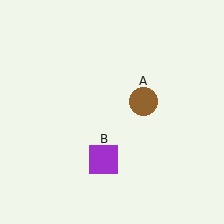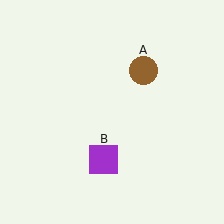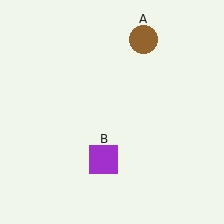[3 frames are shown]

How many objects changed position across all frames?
1 object changed position: brown circle (object A).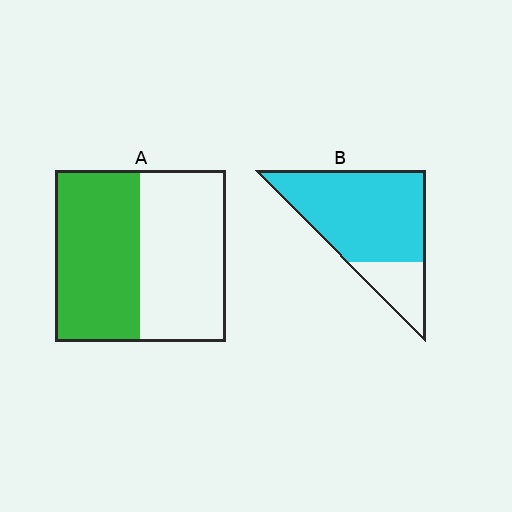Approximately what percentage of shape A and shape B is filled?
A is approximately 50% and B is approximately 80%.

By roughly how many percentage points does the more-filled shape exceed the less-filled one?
By roughly 30 percentage points (B over A).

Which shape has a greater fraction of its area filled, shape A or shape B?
Shape B.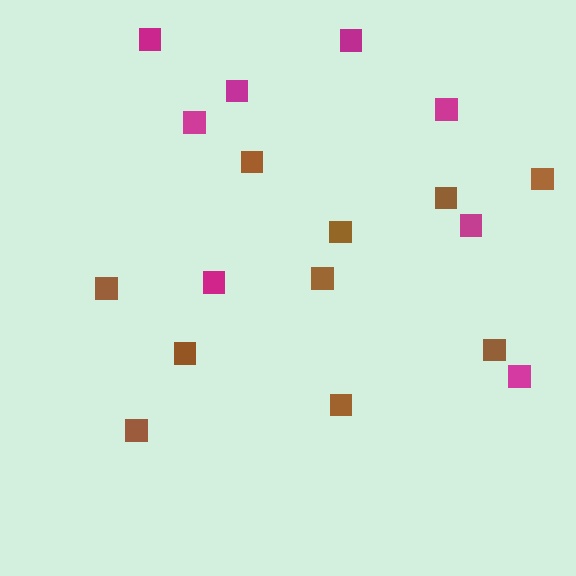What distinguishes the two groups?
There are 2 groups: one group of magenta squares (8) and one group of brown squares (10).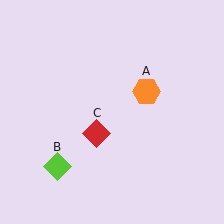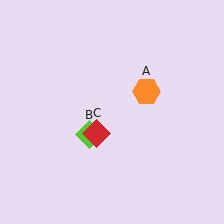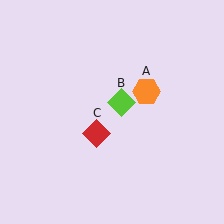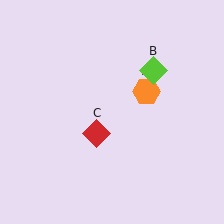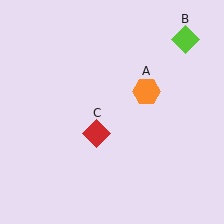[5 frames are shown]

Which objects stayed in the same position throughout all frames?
Orange hexagon (object A) and red diamond (object C) remained stationary.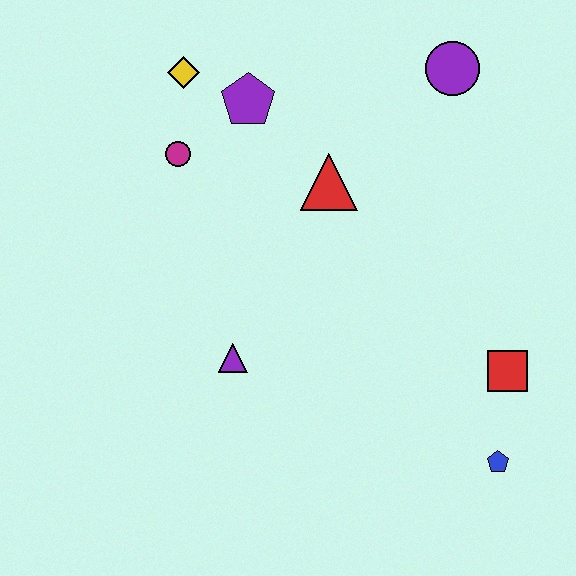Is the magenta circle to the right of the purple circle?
No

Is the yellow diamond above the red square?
Yes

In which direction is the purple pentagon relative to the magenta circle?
The purple pentagon is to the right of the magenta circle.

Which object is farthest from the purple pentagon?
The blue pentagon is farthest from the purple pentagon.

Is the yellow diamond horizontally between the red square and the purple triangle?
No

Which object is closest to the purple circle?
The red triangle is closest to the purple circle.